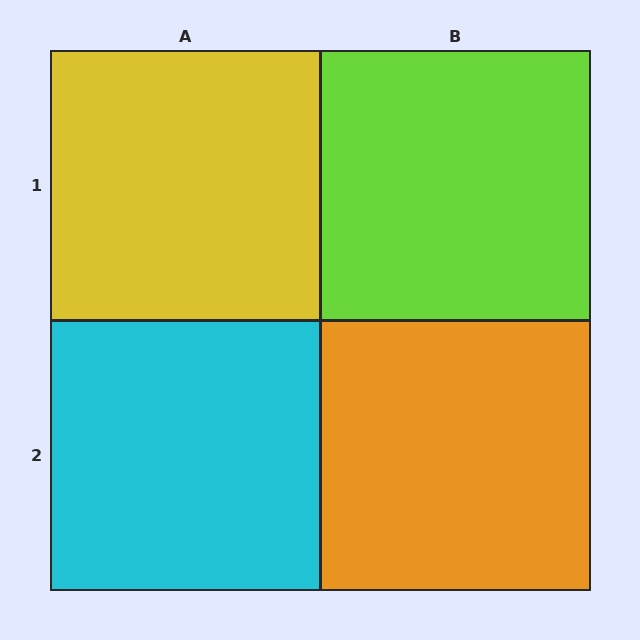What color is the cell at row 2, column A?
Cyan.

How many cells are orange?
1 cell is orange.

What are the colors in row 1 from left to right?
Yellow, lime.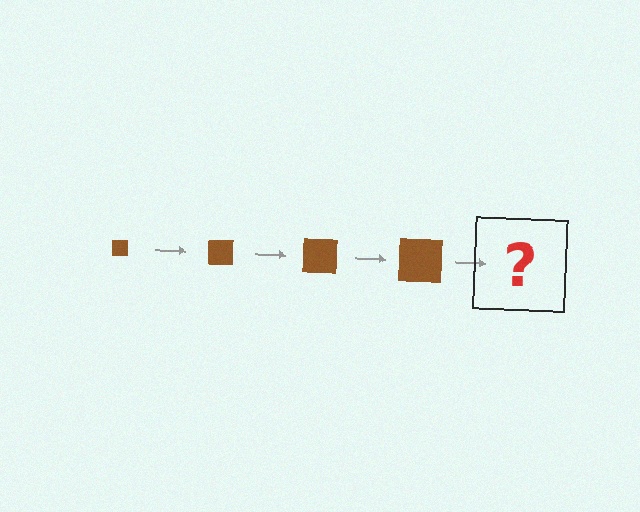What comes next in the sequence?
The next element should be a brown square, larger than the previous one.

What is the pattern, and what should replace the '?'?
The pattern is that the square gets progressively larger each step. The '?' should be a brown square, larger than the previous one.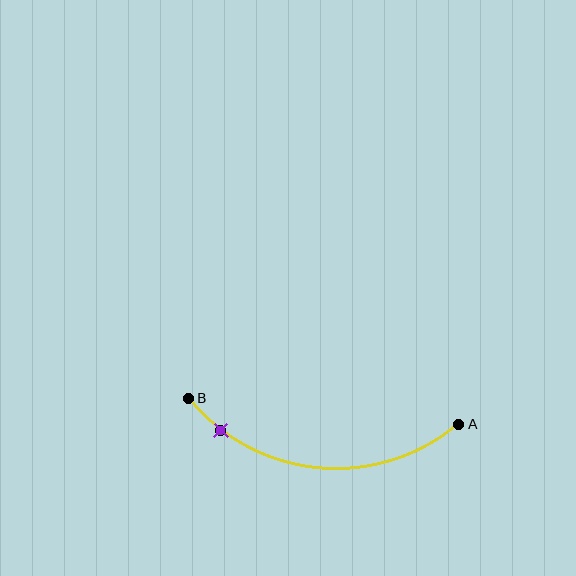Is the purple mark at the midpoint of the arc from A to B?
No. The purple mark lies on the arc but is closer to endpoint B. The arc midpoint would be at the point on the curve equidistant along the arc from both A and B.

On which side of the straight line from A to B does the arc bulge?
The arc bulges below the straight line connecting A and B.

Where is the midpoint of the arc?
The arc midpoint is the point on the curve farthest from the straight line joining A and B. It sits below that line.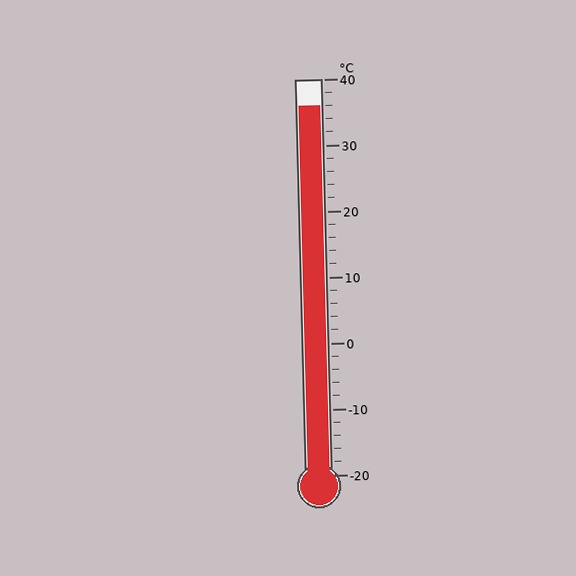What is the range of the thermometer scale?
The thermometer scale ranges from -20°C to 40°C.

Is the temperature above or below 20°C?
The temperature is above 20°C.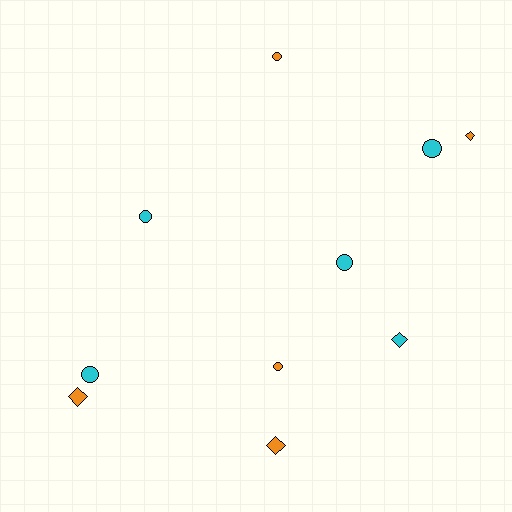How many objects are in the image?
There are 10 objects.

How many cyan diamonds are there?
There is 1 cyan diamond.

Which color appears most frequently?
Orange, with 5 objects.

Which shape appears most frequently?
Circle, with 6 objects.